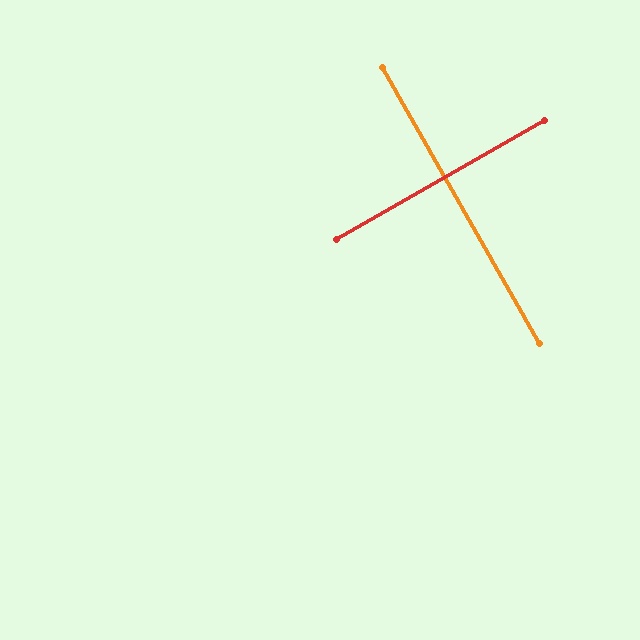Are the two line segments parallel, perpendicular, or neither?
Perpendicular — they meet at approximately 90°.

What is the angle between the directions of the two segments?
Approximately 90 degrees.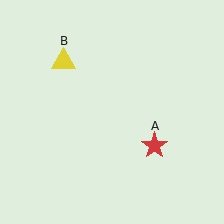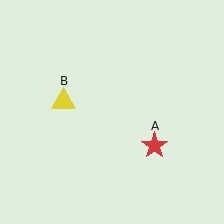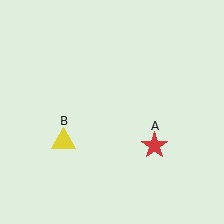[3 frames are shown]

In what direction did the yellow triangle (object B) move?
The yellow triangle (object B) moved down.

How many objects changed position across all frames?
1 object changed position: yellow triangle (object B).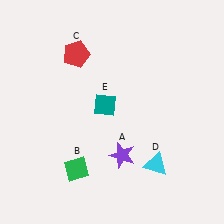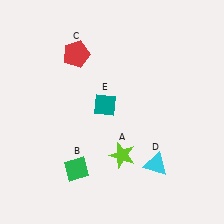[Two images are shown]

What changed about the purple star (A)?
In Image 1, A is purple. In Image 2, it changed to lime.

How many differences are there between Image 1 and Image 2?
There is 1 difference between the two images.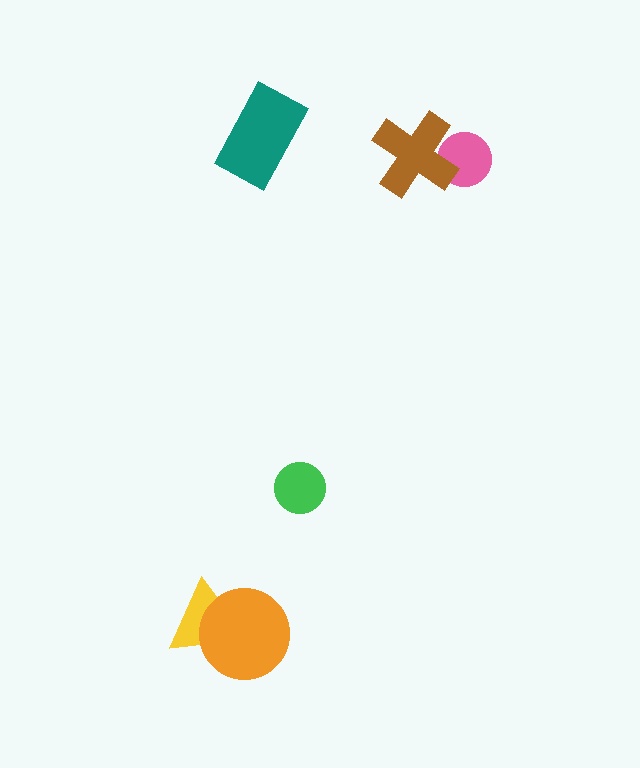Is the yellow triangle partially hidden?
Yes, it is partially covered by another shape.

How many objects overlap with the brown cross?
1 object overlaps with the brown cross.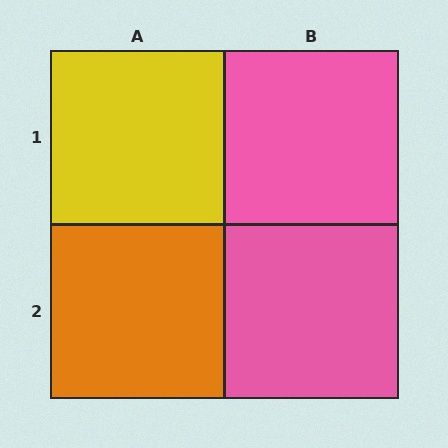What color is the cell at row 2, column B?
Pink.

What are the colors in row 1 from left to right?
Yellow, pink.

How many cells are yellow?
1 cell is yellow.